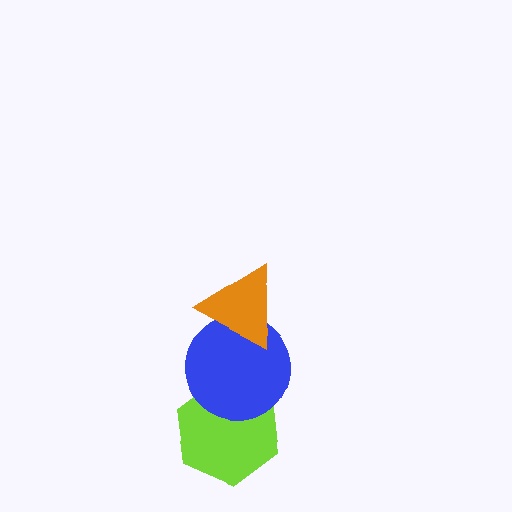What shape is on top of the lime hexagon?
The blue circle is on top of the lime hexagon.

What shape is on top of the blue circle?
The orange triangle is on top of the blue circle.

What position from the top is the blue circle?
The blue circle is 2nd from the top.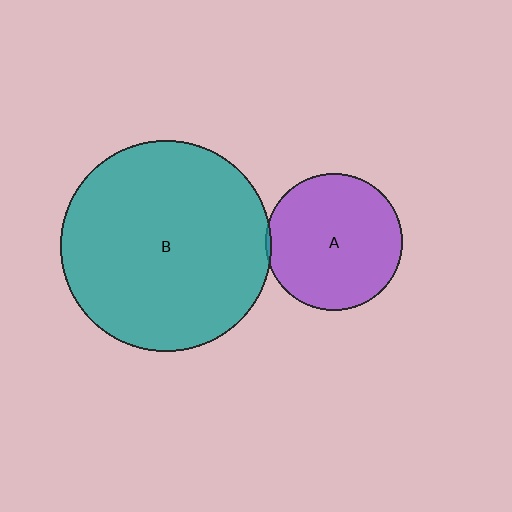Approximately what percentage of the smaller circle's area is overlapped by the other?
Approximately 5%.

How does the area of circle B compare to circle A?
Approximately 2.4 times.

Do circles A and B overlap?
Yes.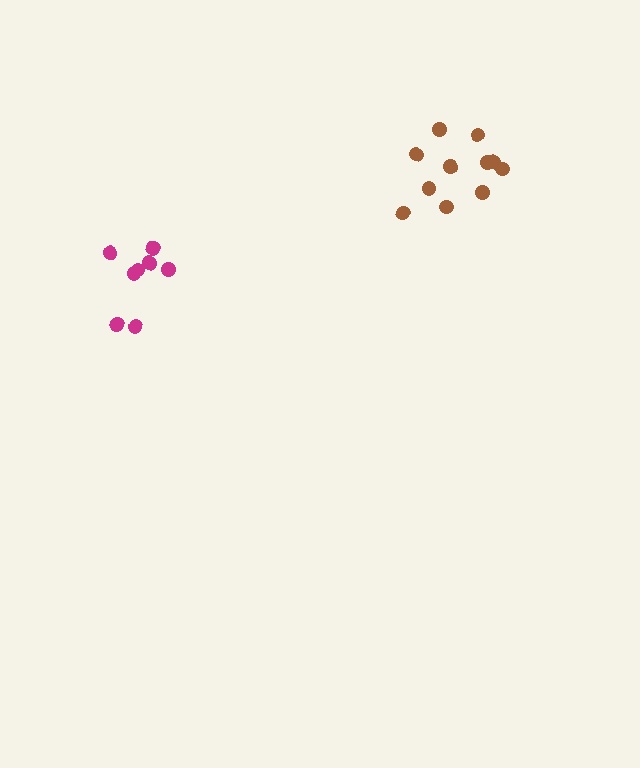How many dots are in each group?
Group 1: 8 dots, Group 2: 11 dots (19 total).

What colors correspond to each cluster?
The clusters are colored: magenta, brown.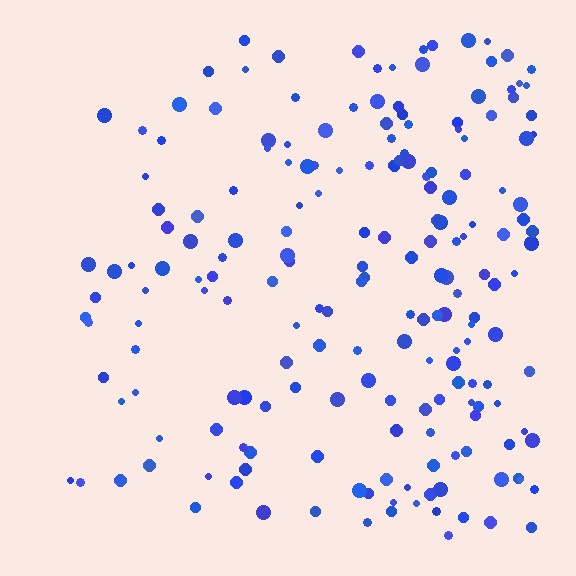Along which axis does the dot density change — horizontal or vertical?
Horizontal.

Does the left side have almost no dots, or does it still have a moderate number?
Still a moderate number, just noticeably fewer than the right.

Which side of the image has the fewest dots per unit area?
The left.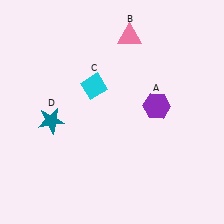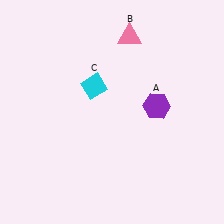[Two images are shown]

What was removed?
The teal star (D) was removed in Image 2.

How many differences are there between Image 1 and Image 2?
There is 1 difference between the two images.